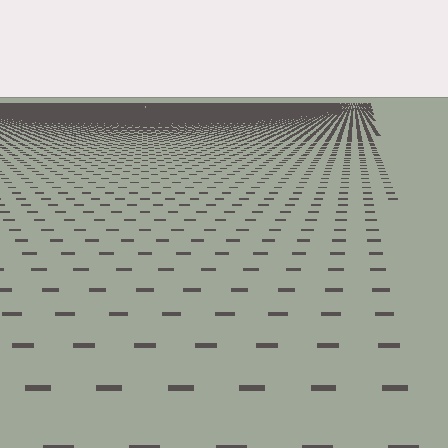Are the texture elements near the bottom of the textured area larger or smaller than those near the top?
Larger. Near the bottom, elements are closer to the viewer and appear at a bigger on-screen size.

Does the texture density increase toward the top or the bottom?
Density increases toward the top.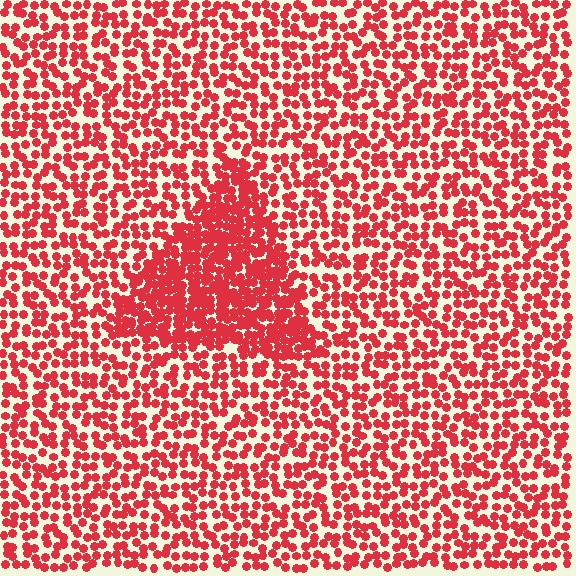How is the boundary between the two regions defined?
The boundary is defined by a change in element density (approximately 1.9x ratio). All elements are the same color, size, and shape.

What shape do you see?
I see a triangle.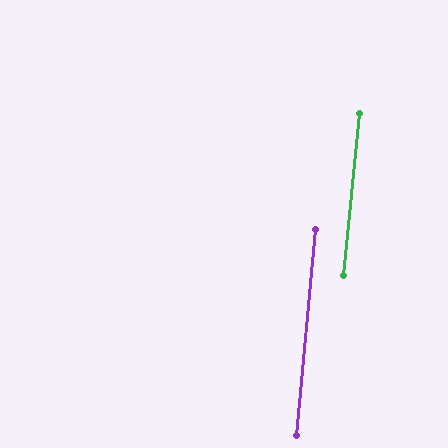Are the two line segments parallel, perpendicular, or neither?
Parallel — their directions differ by only 0.3°.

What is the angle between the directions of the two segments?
Approximately 0 degrees.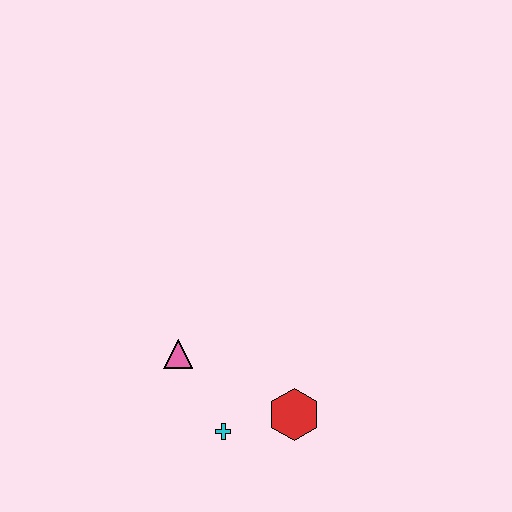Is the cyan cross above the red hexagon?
No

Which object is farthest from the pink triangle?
The red hexagon is farthest from the pink triangle.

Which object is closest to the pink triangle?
The cyan cross is closest to the pink triangle.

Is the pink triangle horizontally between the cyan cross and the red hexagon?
No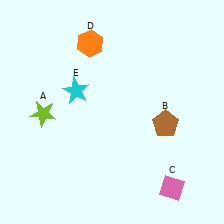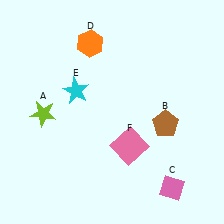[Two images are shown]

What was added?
A pink square (F) was added in Image 2.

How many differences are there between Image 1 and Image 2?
There is 1 difference between the two images.